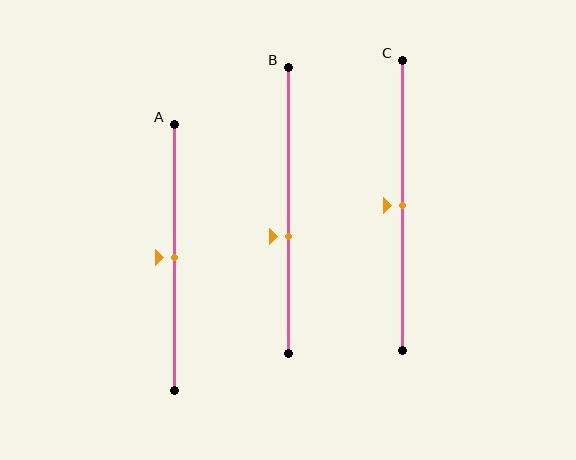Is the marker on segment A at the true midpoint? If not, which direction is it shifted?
Yes, the marker on segment A is at the true midpoint.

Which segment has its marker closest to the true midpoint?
Segment A has its marker closest to the true midpoint.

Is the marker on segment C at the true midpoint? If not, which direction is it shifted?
Yes, the marker on segment C is at the true midpoint.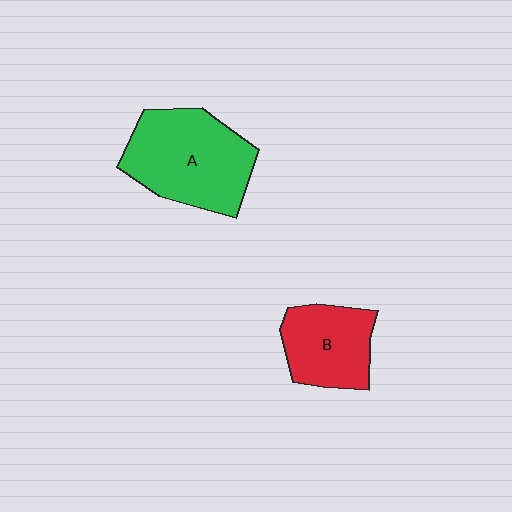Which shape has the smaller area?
Shape B (red).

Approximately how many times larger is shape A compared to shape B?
Approximately 1.5 times.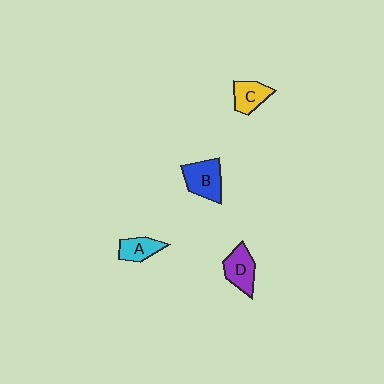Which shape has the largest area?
Shape B (blue).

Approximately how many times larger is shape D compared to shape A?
Approximately 1.3 times.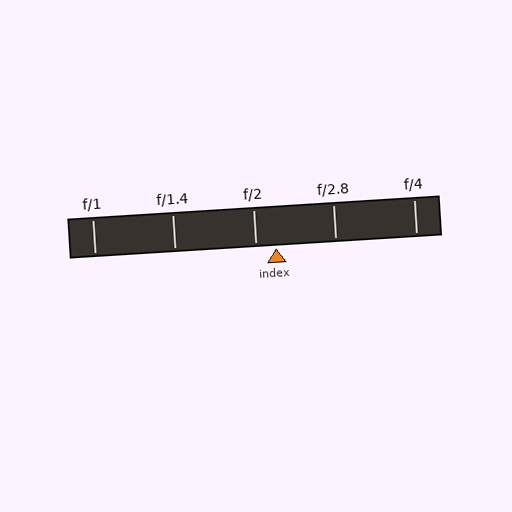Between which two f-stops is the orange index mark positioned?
The index mark is between f/2 and f/2.8.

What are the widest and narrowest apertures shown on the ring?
The widest aperture shown is f/1 and the narrowest is f/4.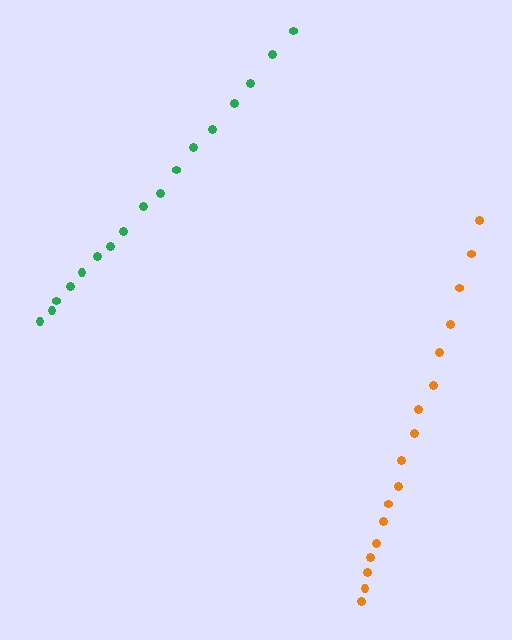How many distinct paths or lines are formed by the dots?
There are 2 distinct paths.